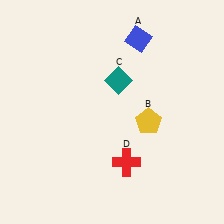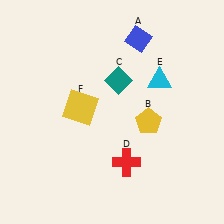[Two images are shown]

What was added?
A cyan triangle (E), a yellow square (F) were added in Image 2.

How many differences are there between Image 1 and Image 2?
There are 2 differences between the two images.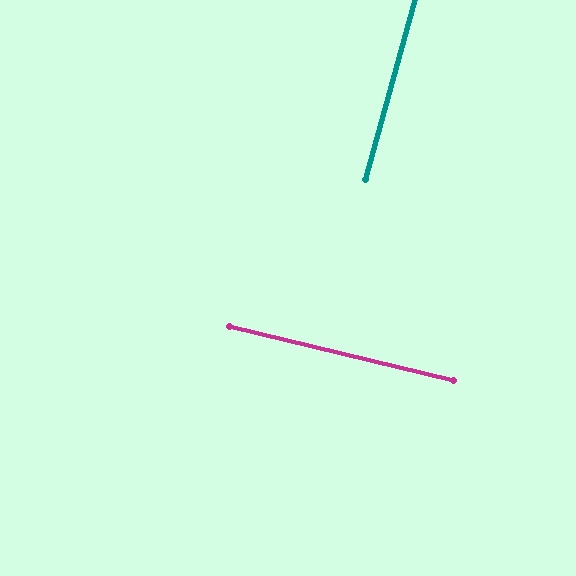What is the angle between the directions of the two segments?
Approximately 88 degrees.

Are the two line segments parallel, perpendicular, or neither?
Perpendicular — they meet at approximately 88°.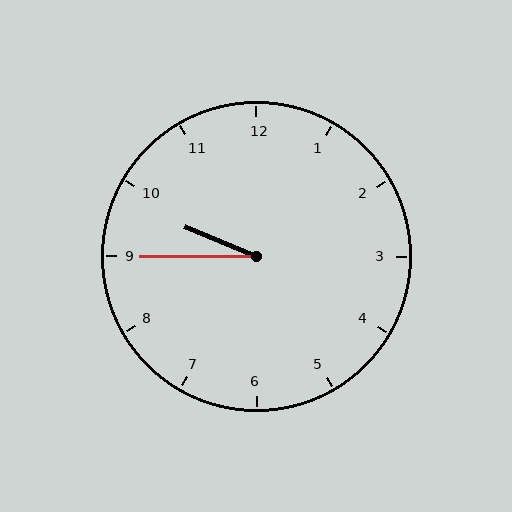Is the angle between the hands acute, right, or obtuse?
It is acute.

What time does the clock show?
9:45.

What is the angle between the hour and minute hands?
Approximately 22 degrees.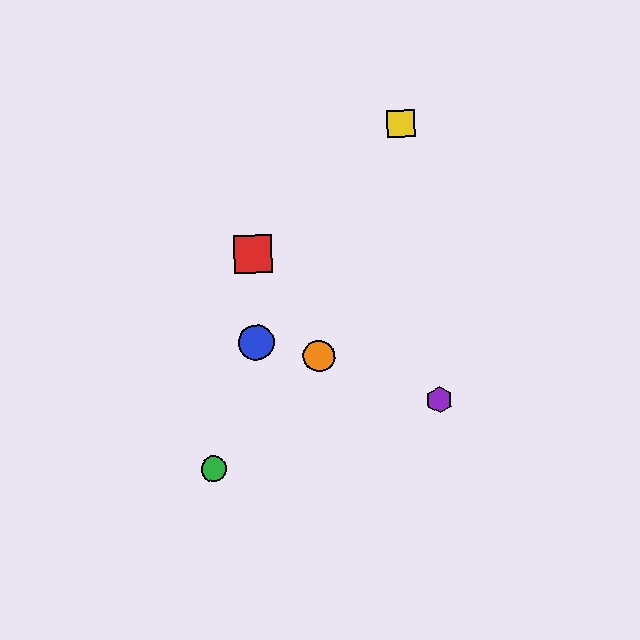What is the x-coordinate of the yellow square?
The yellow square is at x≈401.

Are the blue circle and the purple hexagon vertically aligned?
No, the blue circle is at x≈256 and the purple hexagon is at x≈439.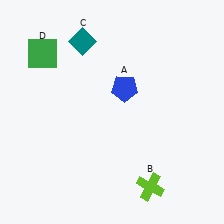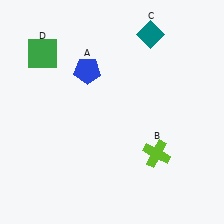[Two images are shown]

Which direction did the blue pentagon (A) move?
The blue pentagon (A) moved left.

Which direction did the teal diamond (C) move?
The teal diamond (C) moved right.